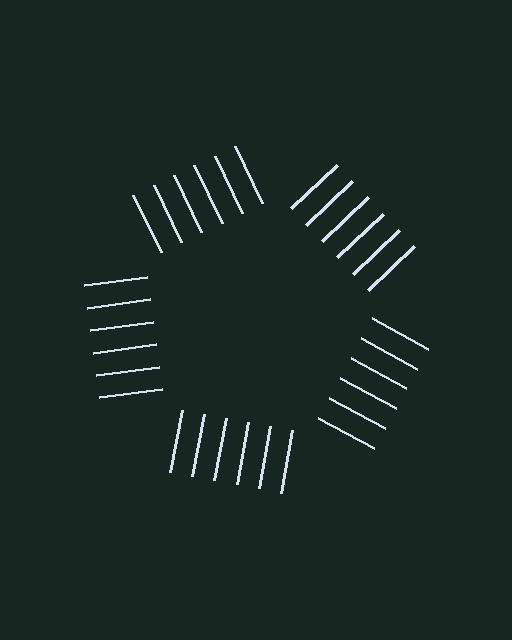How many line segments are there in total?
30 — 6 along each of the 5 edges.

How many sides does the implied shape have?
5 sides — the line-ends trace a pentagon.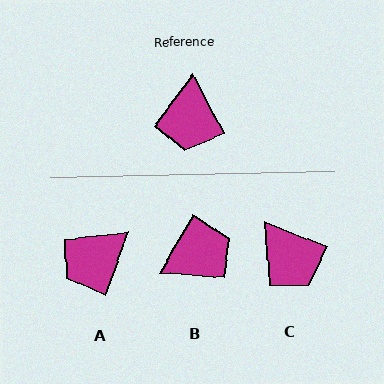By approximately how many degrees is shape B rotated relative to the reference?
Approximately 122 degrees counter-clockwise.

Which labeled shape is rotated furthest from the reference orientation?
B, about 122 degrees away.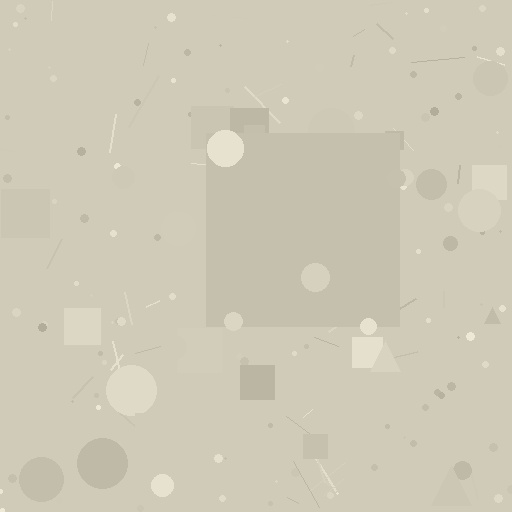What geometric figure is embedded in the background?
A square is embedded in the background.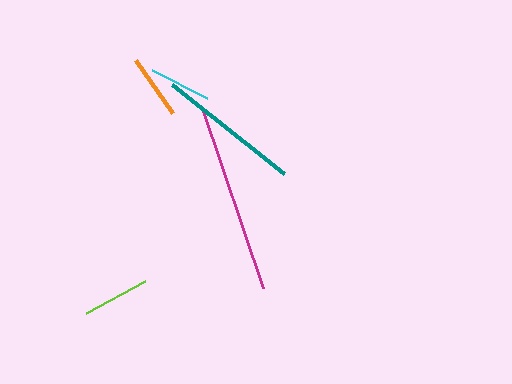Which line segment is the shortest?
The cyan line is the shortest at approximately 63 pixels.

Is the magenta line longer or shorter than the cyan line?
The magenta line is longer than the cyan line.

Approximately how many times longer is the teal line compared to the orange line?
The teal line is approximately 2.2 times the length of the orange line.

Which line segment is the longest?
The magenta line is the longest at approximately 191 pixels.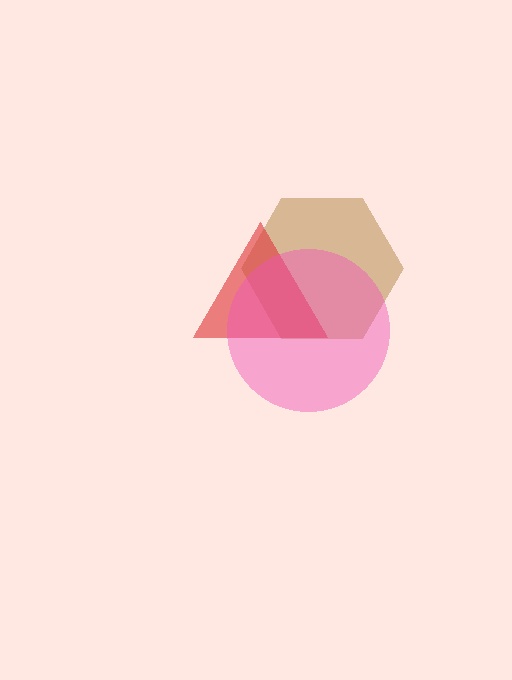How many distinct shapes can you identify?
There are 3 distinct shapes: a brown hexagon, a red triangle, a pink circle.